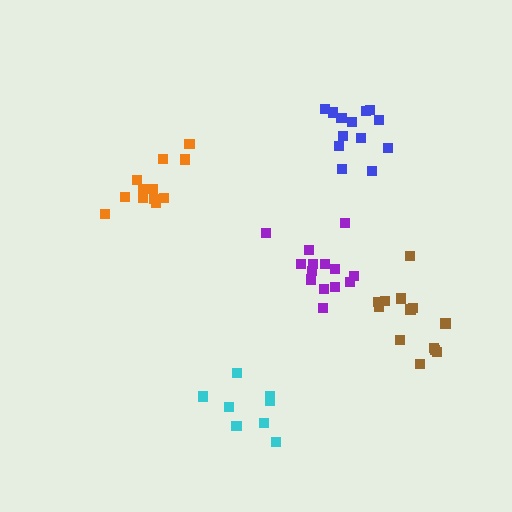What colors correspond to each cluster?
The clusters are colored: brown, blue, orange, purple, cyan.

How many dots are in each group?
Group 1: 13 dots, Group 2: 13 dots, Group 3: 12 dots, Group 4: 14 dots, Group 5: 8 dots (60 total).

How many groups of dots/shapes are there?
There are 5 groups.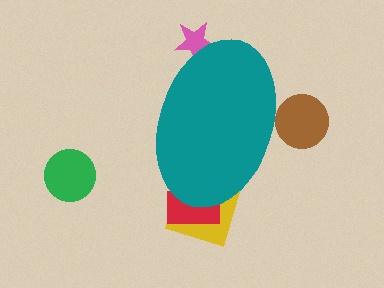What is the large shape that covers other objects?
A teal ellipse.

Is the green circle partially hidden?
No, the green circle is fully visible.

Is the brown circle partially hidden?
Yes, the brown circle is partially hidden behind the teal ellipse.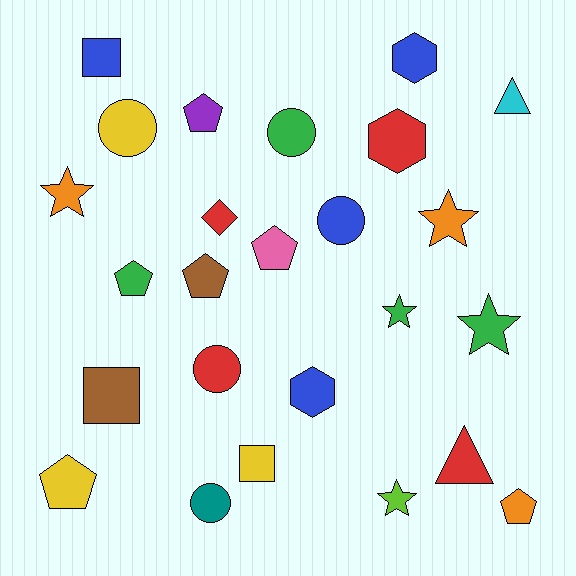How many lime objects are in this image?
There is 1 lime object.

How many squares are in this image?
There are 3 squares.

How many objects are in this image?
There are 25 objects.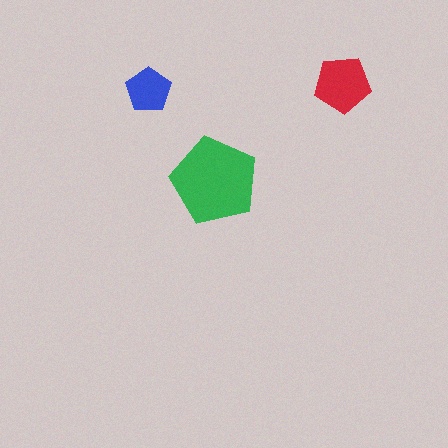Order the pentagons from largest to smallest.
the green one, the red one, the blue one.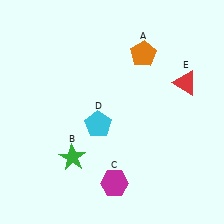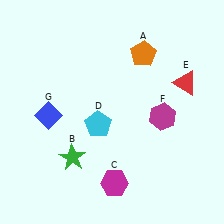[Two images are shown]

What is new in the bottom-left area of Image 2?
A blue diamond (G) was added in the bottom-left area of Image 2.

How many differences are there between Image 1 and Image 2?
There are 2 differences between the two images.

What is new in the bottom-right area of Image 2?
A magenta hexagon (F) was added in the bottom-right area of Image 2.